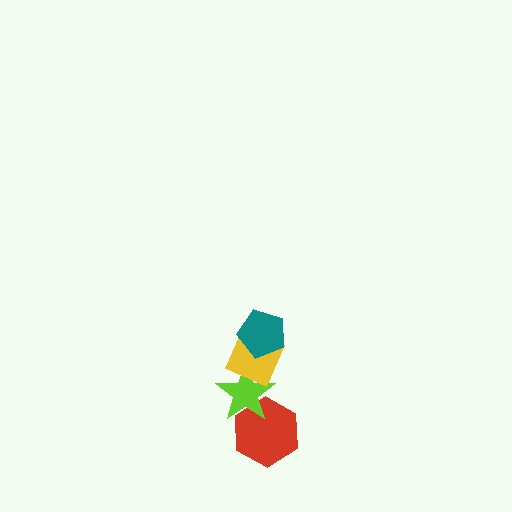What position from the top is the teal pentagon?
The teal pentagon is 1st from the top.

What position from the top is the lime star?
The lime star is 3rd from the top.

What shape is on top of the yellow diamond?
The teal pentagon is on top of the yellow diamond.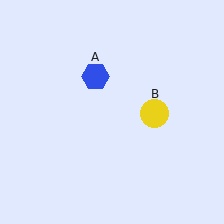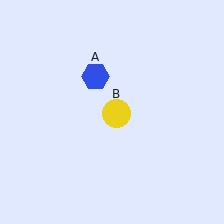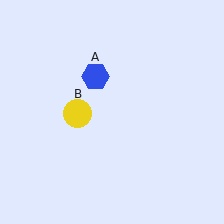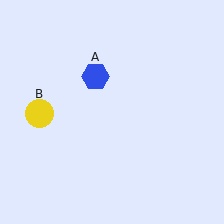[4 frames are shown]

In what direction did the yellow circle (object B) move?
The yellow circle (object B) moved left.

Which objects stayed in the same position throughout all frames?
Blue hexagon (object A) remained stationary.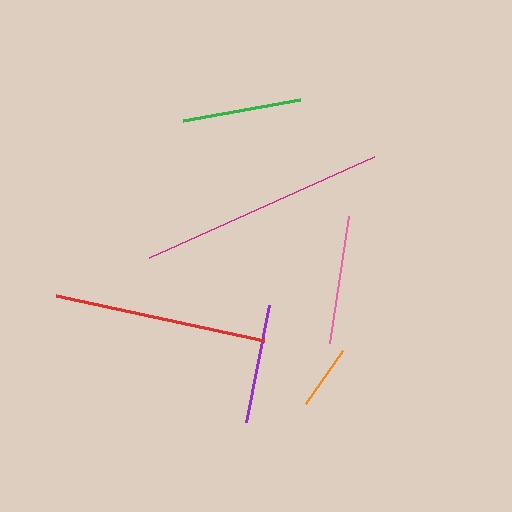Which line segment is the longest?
The magenta line is the longest at approximately 246 pixels.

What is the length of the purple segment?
The purple segment is approximately 119 pixels long.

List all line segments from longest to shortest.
From longest to shortest: magenta, red, pink, purple, green, orange.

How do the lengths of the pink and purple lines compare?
The pink and purple lines are approximately the same length.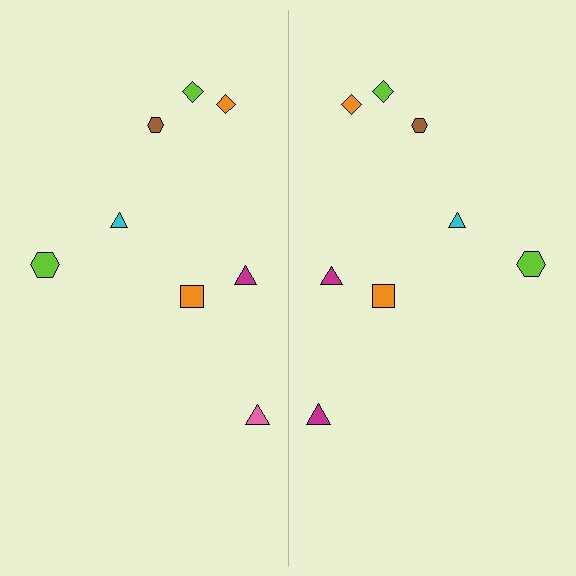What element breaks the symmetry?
The magenta triangle on the right side breaks the symmetry — its mirror counterpart is pink.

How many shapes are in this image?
There are 16 shapes in this image.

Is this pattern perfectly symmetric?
No, the pattern is not perfectly symmetric. The magenta triangle on the right side breaks the symmetry — its mirror counterpart is pink.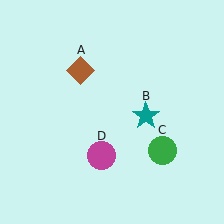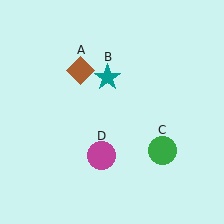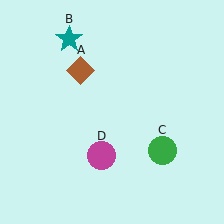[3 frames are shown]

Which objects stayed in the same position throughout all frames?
Brown diamond (object A) and green circle (object C) and magenta circle (object D) remained stationary.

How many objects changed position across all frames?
1 object changed position: teal star (object B).